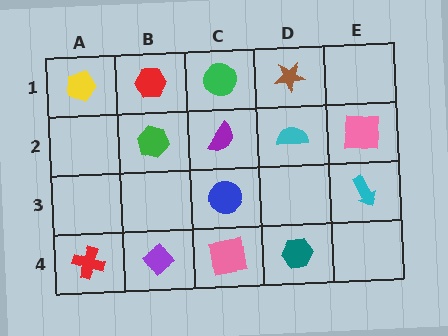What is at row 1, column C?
A green circle.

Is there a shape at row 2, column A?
No, that cell is empty.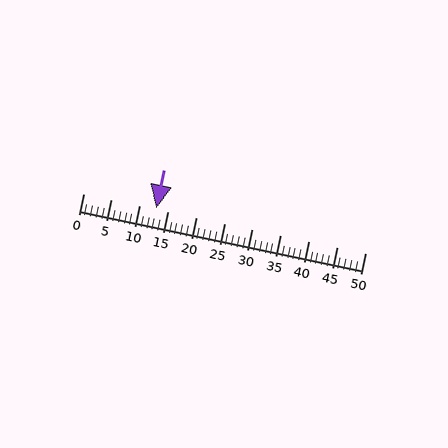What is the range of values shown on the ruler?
The ruler shows values from 0 to 50.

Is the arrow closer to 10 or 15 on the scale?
The arrow is closer to 15.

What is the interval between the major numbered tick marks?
The major tick marks are spaced 5 units apart.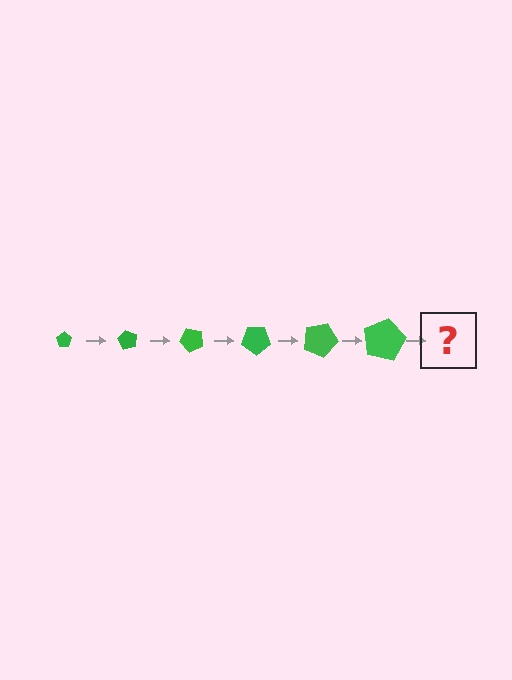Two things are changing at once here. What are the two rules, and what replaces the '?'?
The two rules are that the pentagon grows larger each step and it rotates 60 degrees each step. The '?' should be a pentagon, larger than the previous one and rotated 360 degrees from the start.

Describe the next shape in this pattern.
It should be a pentagon, larger than the previous one and rotated 360 degrees from the start.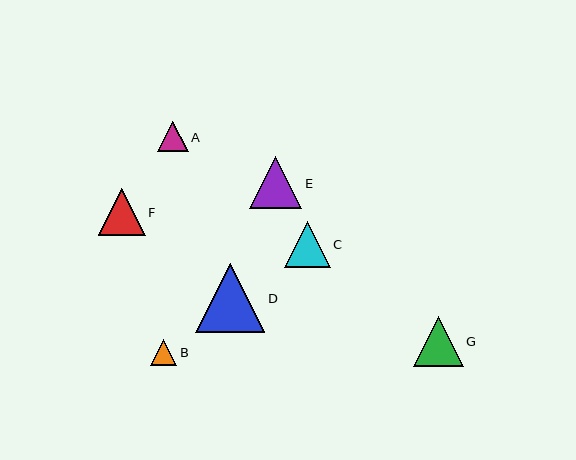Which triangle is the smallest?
Triangle B is the smallest with a size of approximately 26 pixels.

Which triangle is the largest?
Triangle D is the largest with a size of approximately 69 pixels.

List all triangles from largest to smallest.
From largest to smallest: D, E, G, F, C, A, B.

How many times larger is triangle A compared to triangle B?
Triangle A is approximately 1.2 times the size of triangle B.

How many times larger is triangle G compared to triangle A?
Triangle G is approximately 1.6 times the size of triangle A.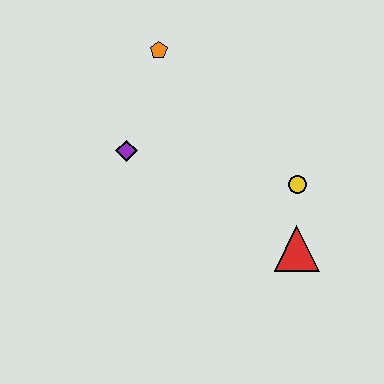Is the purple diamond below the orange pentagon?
Yes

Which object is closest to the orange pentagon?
The purple diamond is closest to the orange pentagon.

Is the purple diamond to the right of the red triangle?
No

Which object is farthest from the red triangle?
The orange pentagon is farthest from the red triangle.